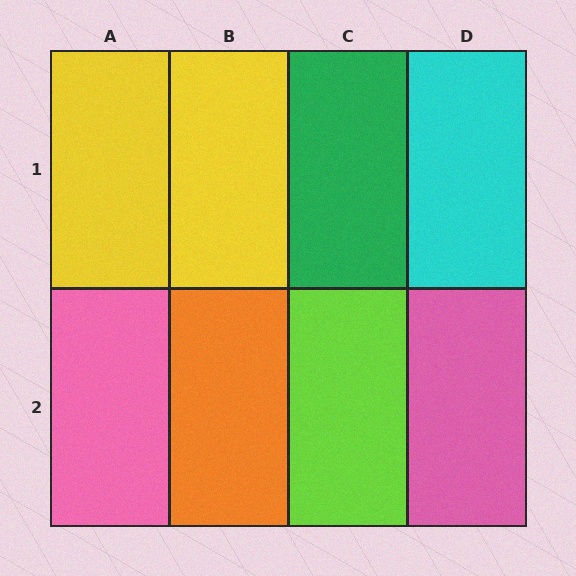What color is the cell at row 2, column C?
Lime.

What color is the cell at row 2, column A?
Pink.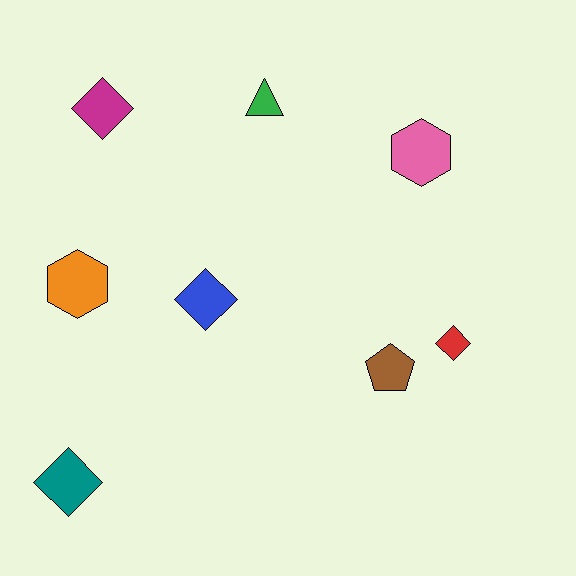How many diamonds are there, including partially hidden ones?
There are 4 diamonds.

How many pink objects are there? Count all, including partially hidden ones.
There is 1 pink object.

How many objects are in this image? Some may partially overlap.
There are 8 objects.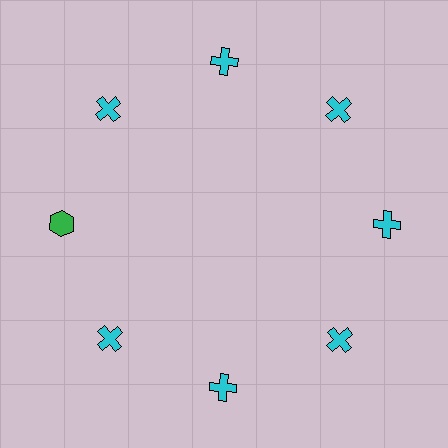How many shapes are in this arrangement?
There are 8 shapes arranged in a ring pattern.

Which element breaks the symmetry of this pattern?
The green hexagon at roughly the 9 o'clock position breaks the symmetry. All other shapes are cyan crosses.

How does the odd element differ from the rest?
It differs in both color (green instead of cyan) and shape (hexagon instead of cross).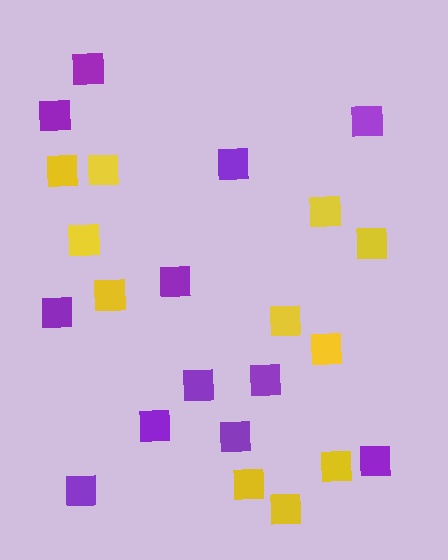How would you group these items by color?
There are 2 groups: one group of purple squares (12) and one group of yellow squares (11).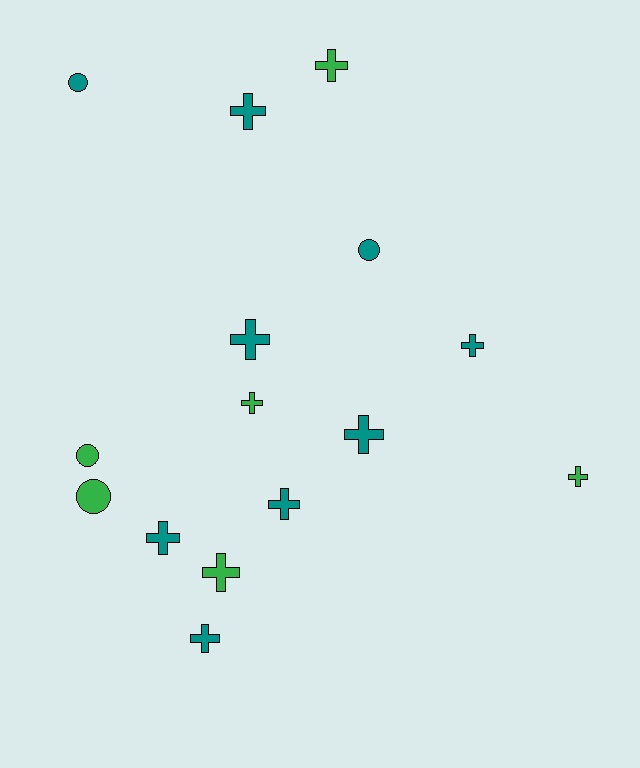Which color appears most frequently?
Teal, with 9 objects.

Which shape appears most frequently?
Cross, with 11 objects.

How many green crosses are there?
There are 4 green crosses.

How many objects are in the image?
There are 15 objects.